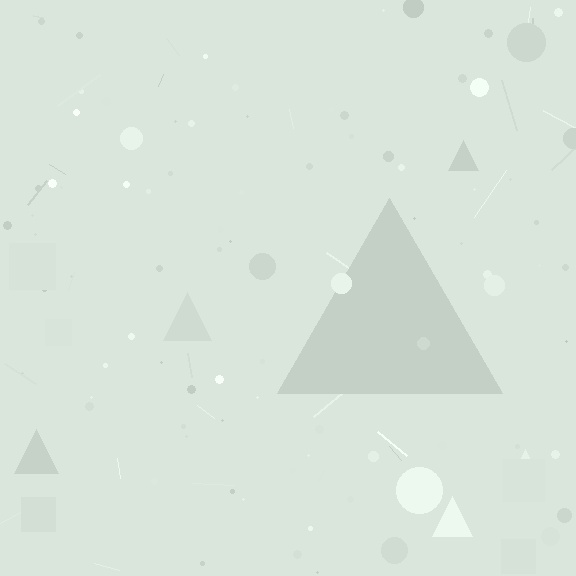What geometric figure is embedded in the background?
A triangle is embedded in the background.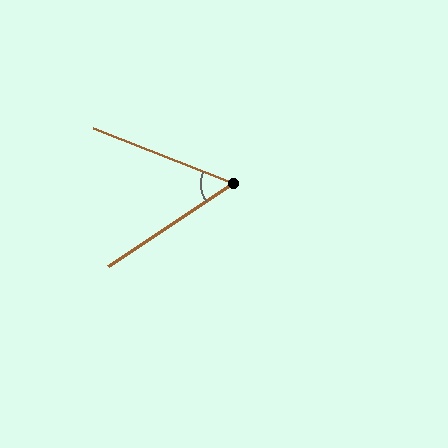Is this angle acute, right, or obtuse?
It is acute.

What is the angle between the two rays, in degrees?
Approximately 55 degrees.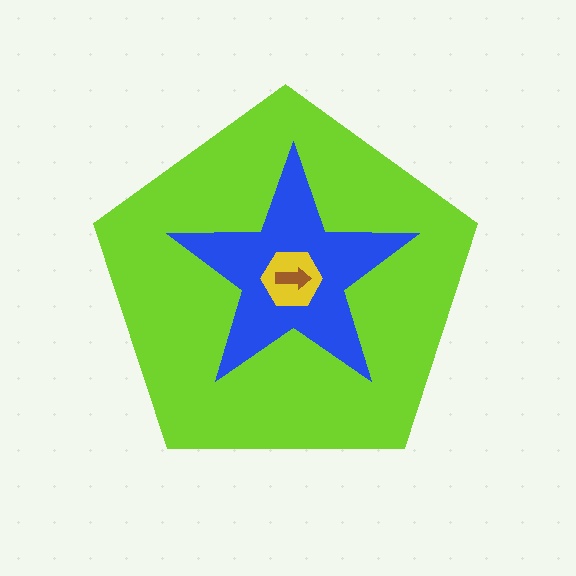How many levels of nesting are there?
4.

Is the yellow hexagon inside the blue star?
Yes.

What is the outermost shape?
The lime pentagon.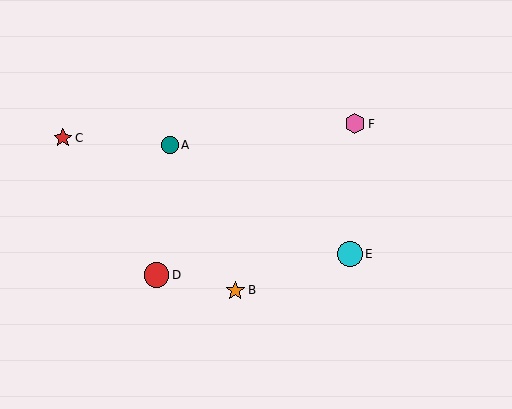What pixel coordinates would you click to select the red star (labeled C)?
Click at (63, 138) to select the red star C.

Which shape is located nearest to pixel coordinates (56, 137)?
The red star (labeled C) at (63, 138) is nearest to that location.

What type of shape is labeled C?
Shape C is a red star.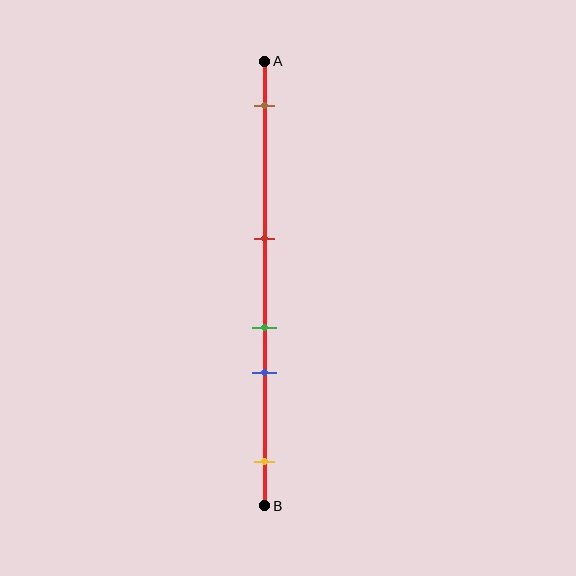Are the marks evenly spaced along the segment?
No, the marks are not evenly spaced.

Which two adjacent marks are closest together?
The green and blue marks are the closest adjacent pair.